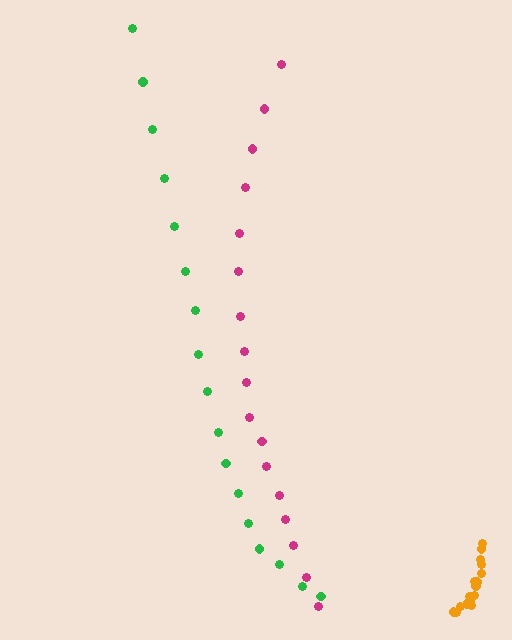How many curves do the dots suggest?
There are 3 distinct paths.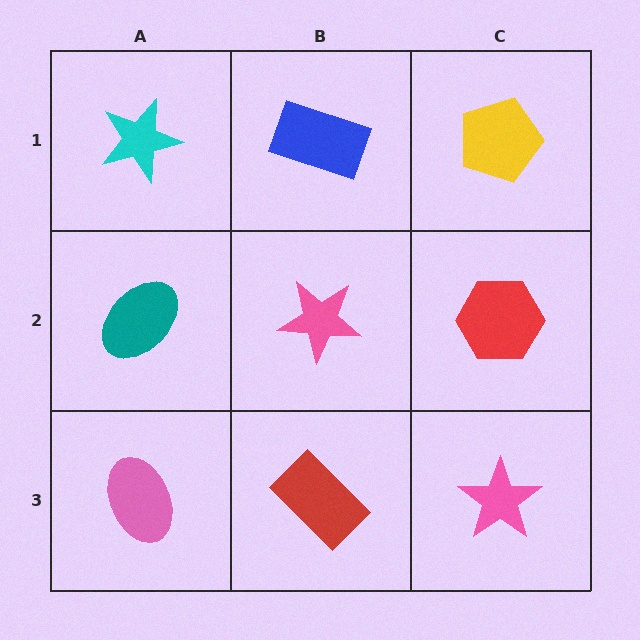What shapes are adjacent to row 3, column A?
A teal ellipse (row 2, column A), a red rectangle (row 3, column B).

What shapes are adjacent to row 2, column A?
A cyan star (row 1, column A), a pink ellipse (row 3, column A), a pink star (row 2, column B).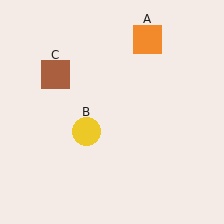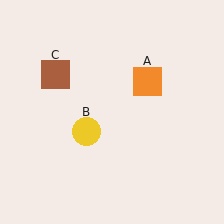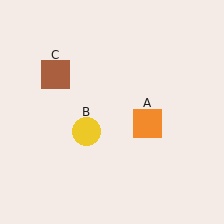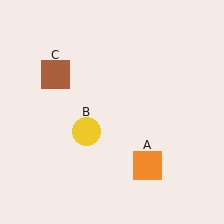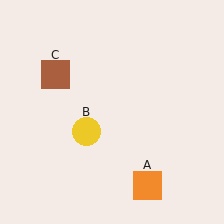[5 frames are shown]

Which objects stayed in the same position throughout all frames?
Yellow circle (object B) and brown square (object C) remained stationary.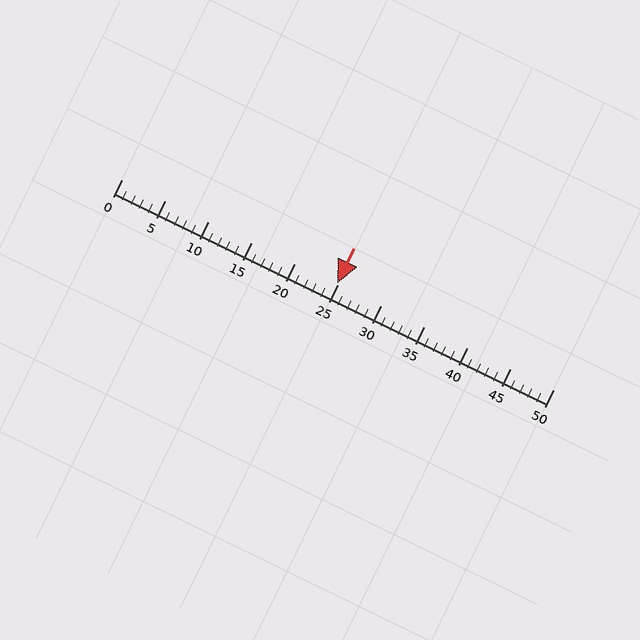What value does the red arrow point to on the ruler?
The red arrow points to approximately 25.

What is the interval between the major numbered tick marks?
The major tick marks are spaced 5 units apart.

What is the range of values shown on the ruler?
The ruler shows values from 0 to 50.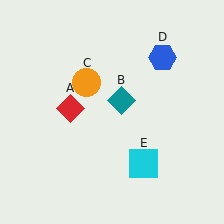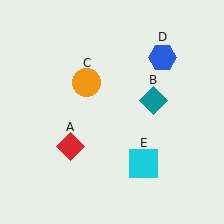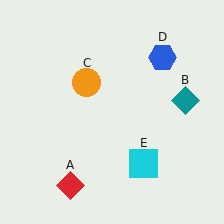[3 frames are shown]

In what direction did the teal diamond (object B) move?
The teal diamond (object B) moved right.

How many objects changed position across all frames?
2 objects changed position: red diamond (object A), teal diamond (object B).